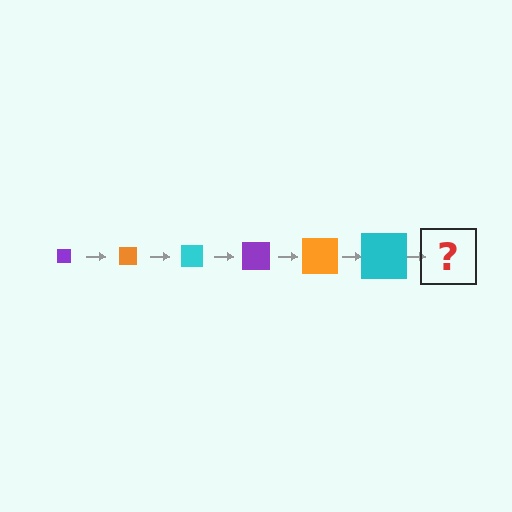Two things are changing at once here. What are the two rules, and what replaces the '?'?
The two rules are that the square grows larger each step and the color cycles through purple, orange, and cyan. The '?' should be a purple square, larger than the previous one.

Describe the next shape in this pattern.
It should be a purple square, larger than the previous one.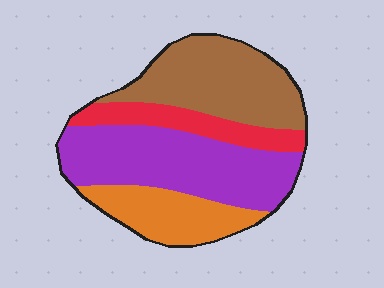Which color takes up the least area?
Red, at roughly 15%.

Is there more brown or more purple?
Purple.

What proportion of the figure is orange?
Orange takes up about one fifth (1/5) of the figure.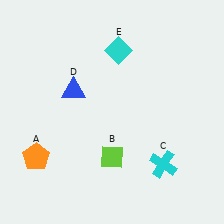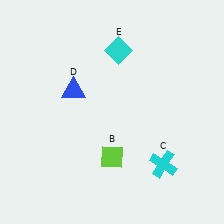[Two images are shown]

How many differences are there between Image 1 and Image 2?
There is 1 difference between the two images.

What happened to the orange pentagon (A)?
The orange pentagon (A) was removed in Image 2. It was in the bottom-left area of Image 1.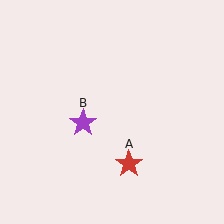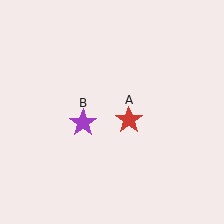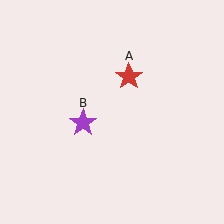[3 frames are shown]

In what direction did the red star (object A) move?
The red star (object A) moved up.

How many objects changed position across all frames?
1 object changed position: red star (object A).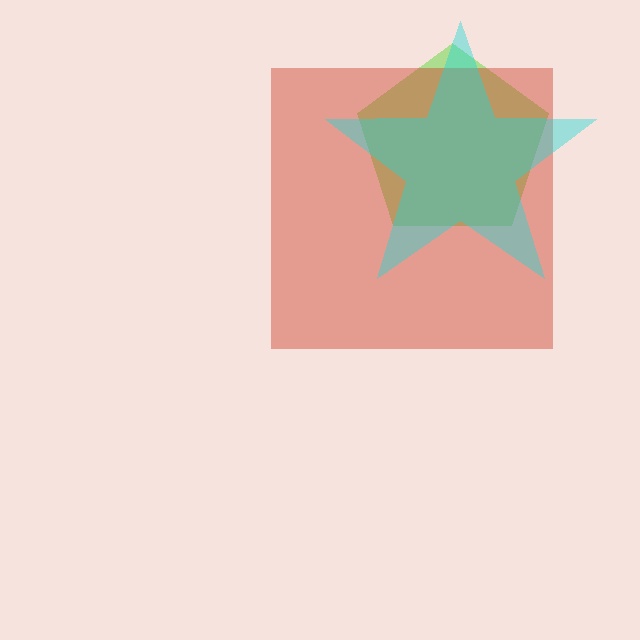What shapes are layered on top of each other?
The layered shapes are: a lime pentagon, a red square, a cyan star.